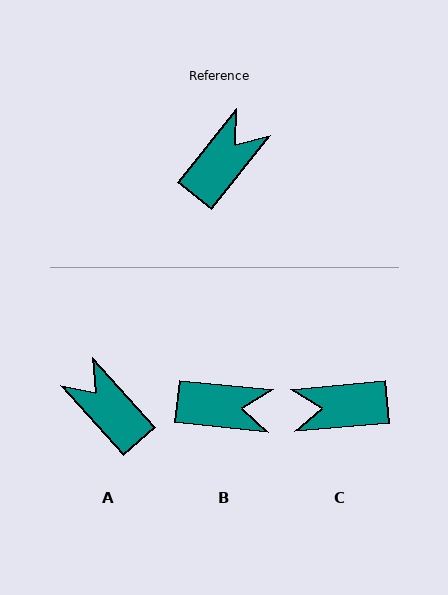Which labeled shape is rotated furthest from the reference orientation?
C, about 134 degrees away.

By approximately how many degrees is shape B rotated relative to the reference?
Approximately 57 degrees clockwise.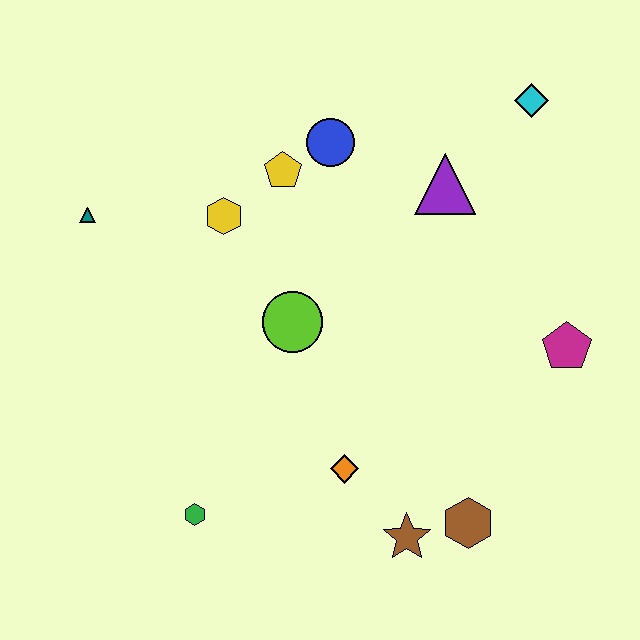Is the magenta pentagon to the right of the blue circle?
Yes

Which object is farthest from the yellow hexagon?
The brown hexagon is farthest from the yellow hexagon.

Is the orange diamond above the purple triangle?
No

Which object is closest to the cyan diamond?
The purple triangle is closest to the cyan diamond.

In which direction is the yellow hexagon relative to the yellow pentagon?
The yellow hexagon is to the left of the yellow pentagon.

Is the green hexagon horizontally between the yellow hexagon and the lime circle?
No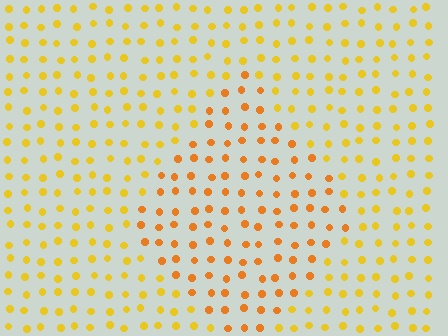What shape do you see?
I see a diamond.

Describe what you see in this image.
The image is filled with small yellow elements in a uniform arrangement. A diamond-shaped region is visible where the elements are tinted to a slightly different hue, forming a subtle color boundary.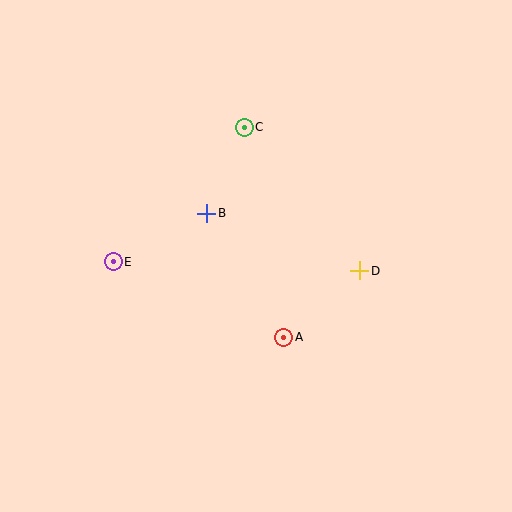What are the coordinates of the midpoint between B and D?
The midpoint between B and D is at (283, 242).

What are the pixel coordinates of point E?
Point E is at (113, 262).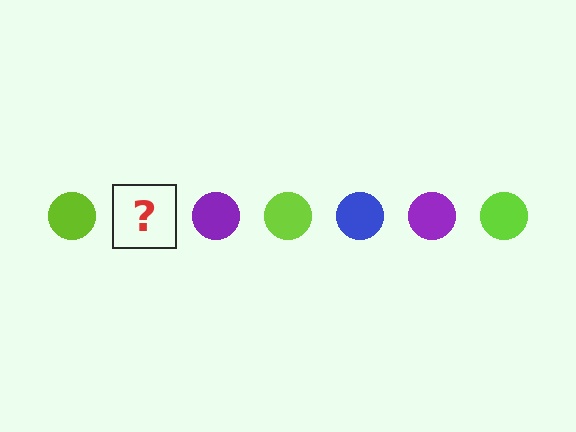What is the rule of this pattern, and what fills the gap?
The rule is that the pattern cycles through lime, blue, purple circles. The gap should be filled with a blue circle.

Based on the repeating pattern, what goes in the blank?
The blank should be a blue circle.